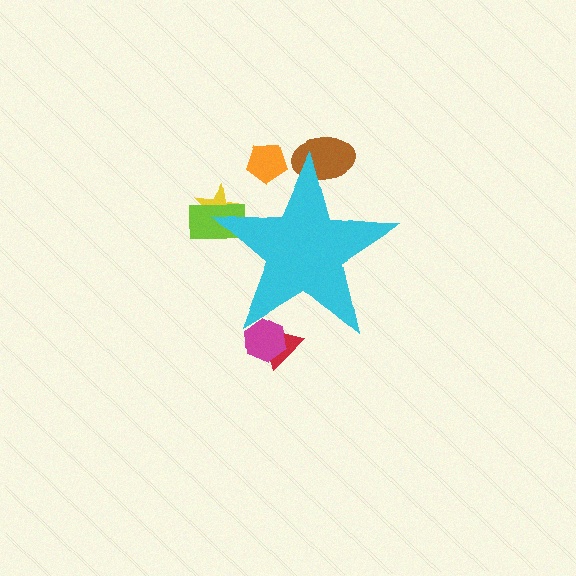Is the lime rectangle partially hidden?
Yes, the lime rectangle is partially hidden behind the cyan star.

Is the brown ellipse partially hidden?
Yes, the brown ellipse is partially hidden behind the cyan star.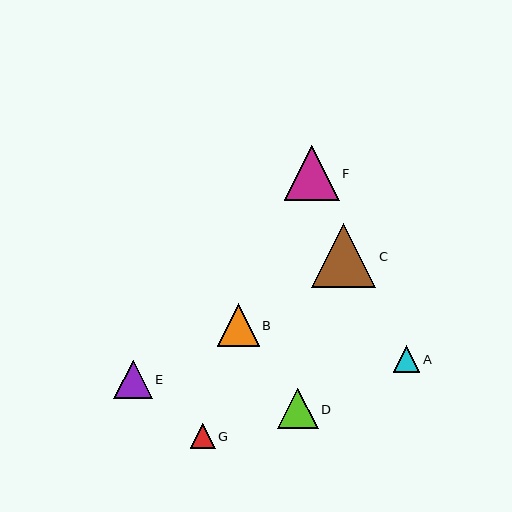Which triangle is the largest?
Triangle C is the largest with a size of approximately 64 pixels.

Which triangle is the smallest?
Triangle G is the smallest with a size of approximately 25 pixels.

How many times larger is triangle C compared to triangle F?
Triangle C is approximately 1.2 times the size of triangle F.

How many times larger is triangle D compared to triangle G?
Triangle D is approximately 1.6 times the size of triangle G.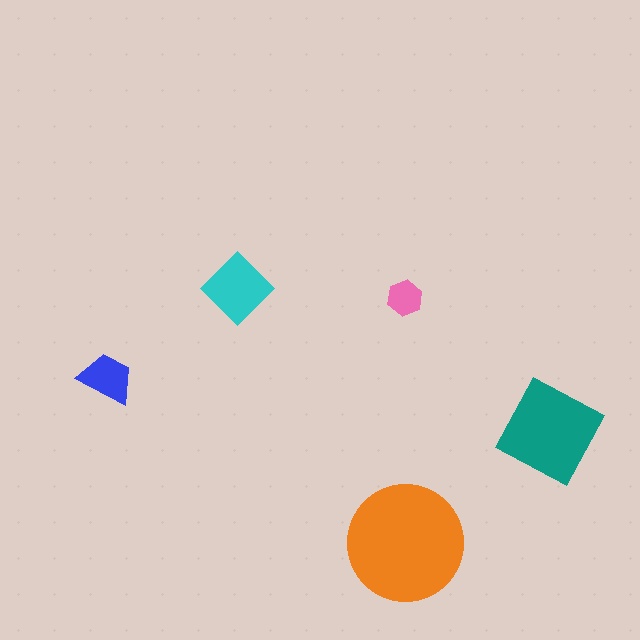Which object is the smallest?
The pink hexagon.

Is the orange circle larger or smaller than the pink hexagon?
Larger.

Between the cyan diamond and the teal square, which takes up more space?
The teal square.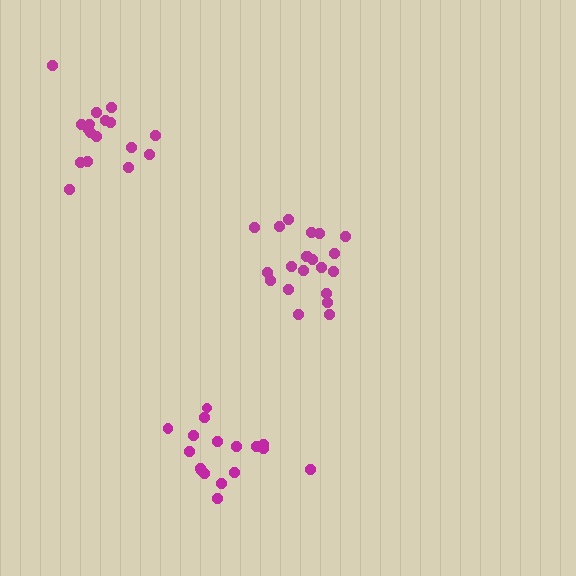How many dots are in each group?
Group 1: 21 dots, Group 2: 17 dots, Group 3: 17 dots (55 total).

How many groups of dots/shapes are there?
There are 3 groups.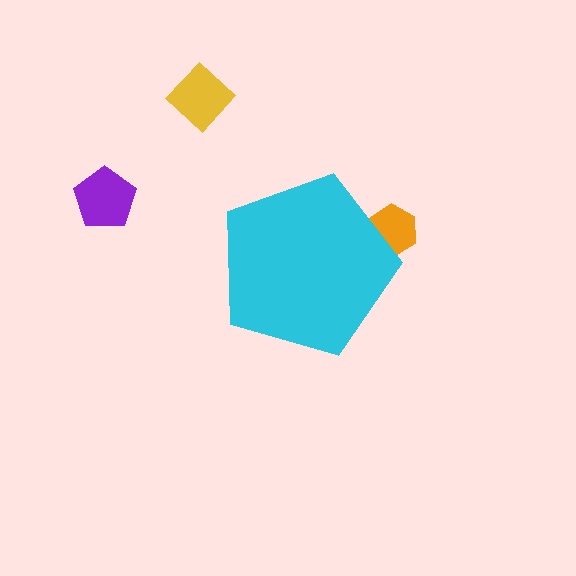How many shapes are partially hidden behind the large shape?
1 shape is partially hidden.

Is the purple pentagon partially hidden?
No, the purple pentagon is fully visible.